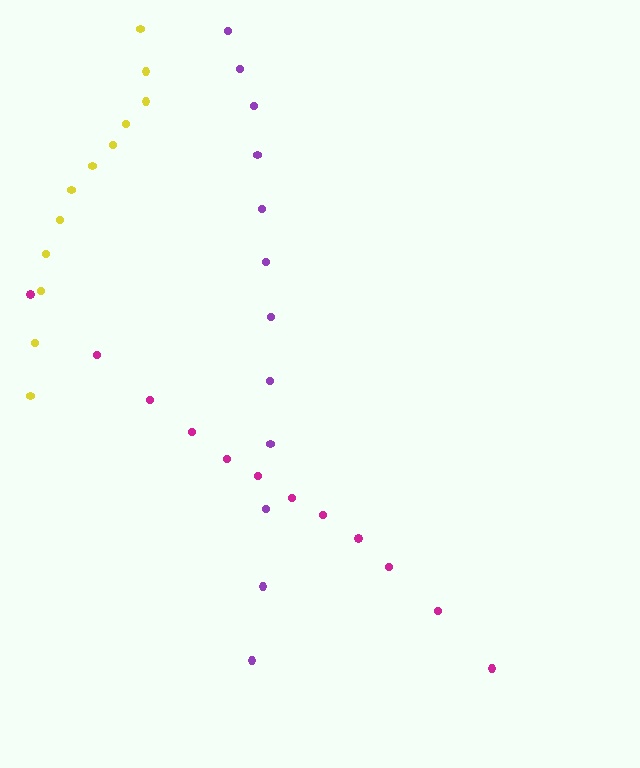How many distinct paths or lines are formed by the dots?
There are 3 distinct paths.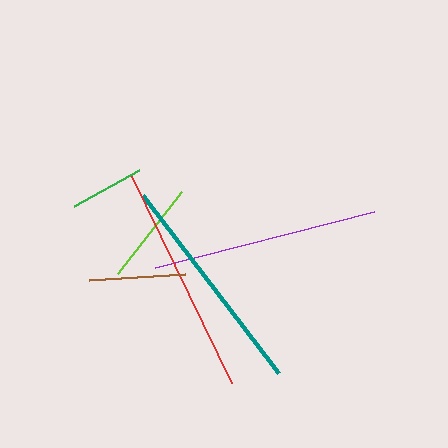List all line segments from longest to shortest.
From longest to shortest: red, purple, teal, lime, brown, green.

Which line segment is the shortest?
The green line is the shortest at approximately 74 pixels.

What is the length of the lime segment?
The lime segment is approximately 103 pixels long.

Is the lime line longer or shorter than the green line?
The lime line is longer than the green line.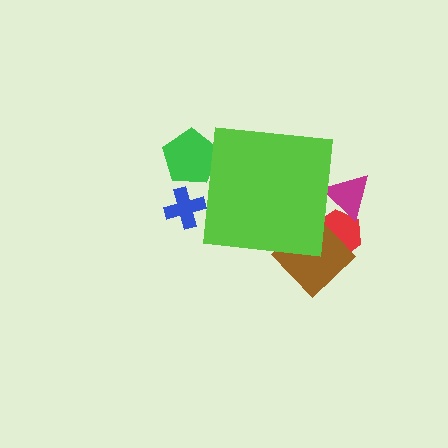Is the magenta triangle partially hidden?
Yes, the magenta triangle is partially hidden behind the lime square.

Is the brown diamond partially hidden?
Yes, the brown diamond is partially hidden behind the lime square.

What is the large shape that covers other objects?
A lime square.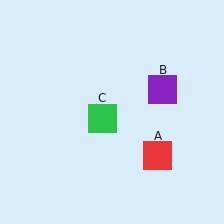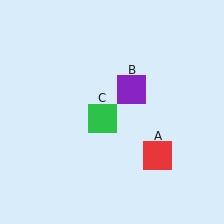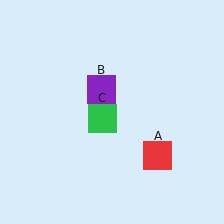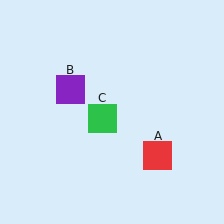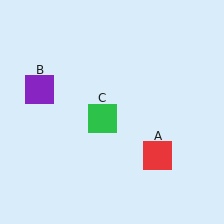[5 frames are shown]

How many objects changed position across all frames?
1 object changed position: purple square (object B).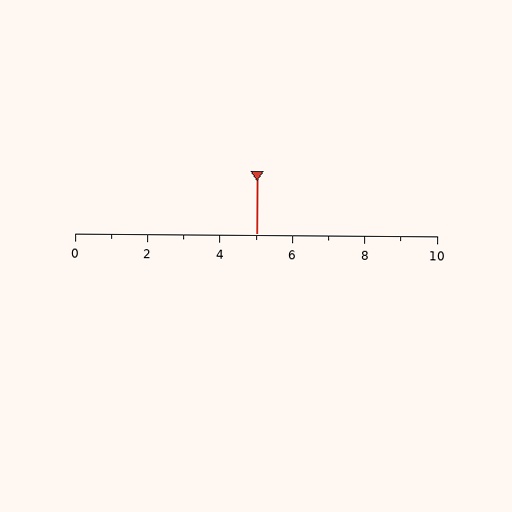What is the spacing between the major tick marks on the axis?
The major ticks are spaced 2 apart.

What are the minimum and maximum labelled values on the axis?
The axis runs from 0 to 10.